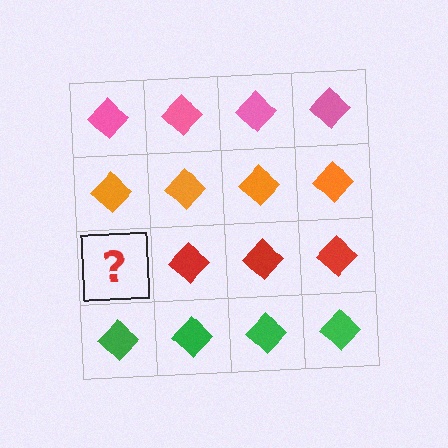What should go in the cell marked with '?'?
The missing cell should contain a red diamond.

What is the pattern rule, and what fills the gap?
The rule is that each row has a consistent color. The gap should be filled with a red diamond.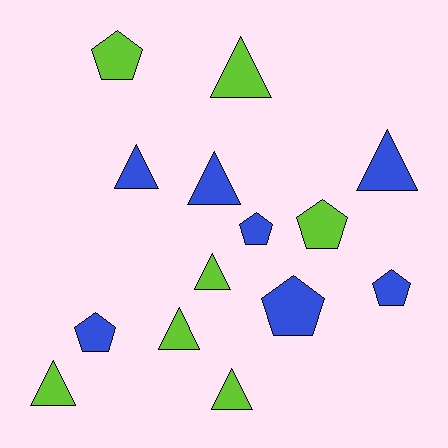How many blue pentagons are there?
There are 4 blue pentagons.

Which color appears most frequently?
Blue, with 7 objects.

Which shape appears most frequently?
Triangle, with 8 objects.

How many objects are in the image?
There are 14 objects.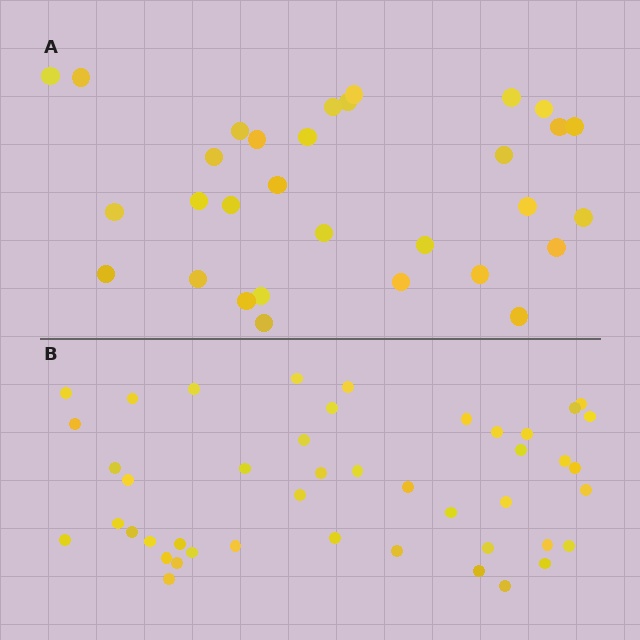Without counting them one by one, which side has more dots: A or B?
Region B (the bottom region) has more dots.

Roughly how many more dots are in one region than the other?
Region B has approximately 15 more dots than region A.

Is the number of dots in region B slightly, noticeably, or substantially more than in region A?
Region B has substantially more. The ratio is roughly 1.5 to 1.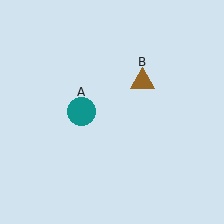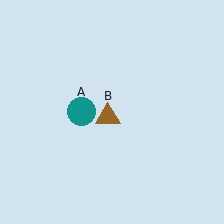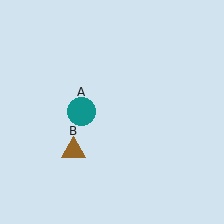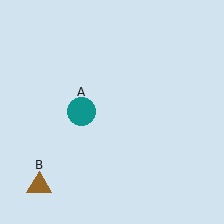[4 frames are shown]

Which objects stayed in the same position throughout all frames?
Teal circle (object A) remained stationary.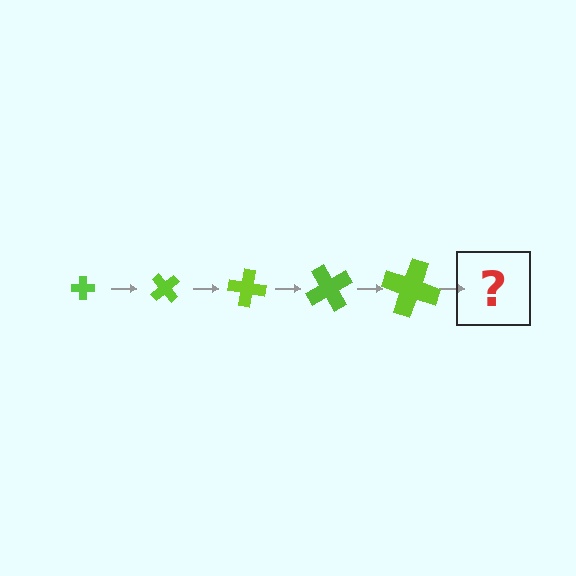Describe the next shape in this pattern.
It should be a cross, larger than the previous one and rotated 250 degrees from the start.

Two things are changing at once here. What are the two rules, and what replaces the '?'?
The two rules are that the cross grows larger each step and it rotates 50 degrees each step. The '?' should be a cross, larger than the previous one and rotated 250 degrees from the start.